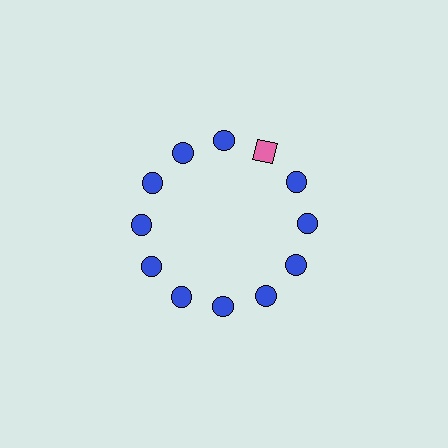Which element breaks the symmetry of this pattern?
The pink square at roughly the 1 o'clock position breaks the symmetry. All other shapes are blue circles.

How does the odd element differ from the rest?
It differs in both color (pink instead of blue) and shape (square instead of circle).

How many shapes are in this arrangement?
There are 12 shapes arranged in a ring pattern.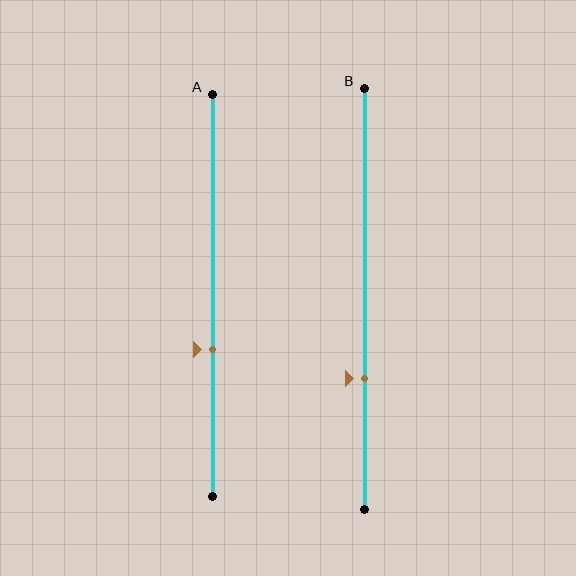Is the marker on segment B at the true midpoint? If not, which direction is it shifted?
No, the marker on segment B is shifted downward by about 19% of the segment length.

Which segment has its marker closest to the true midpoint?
Segment A has its marker closest to the true midpoint.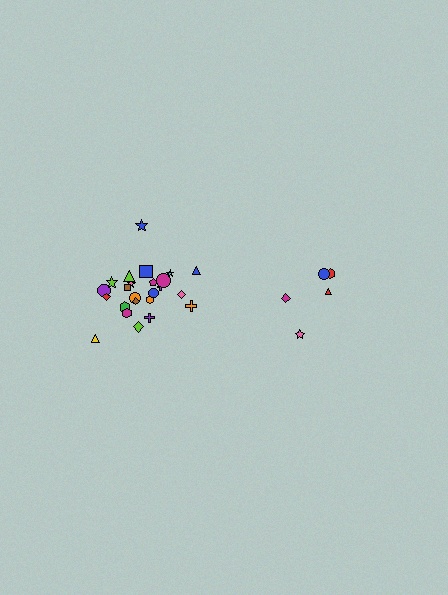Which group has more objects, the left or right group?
The left group.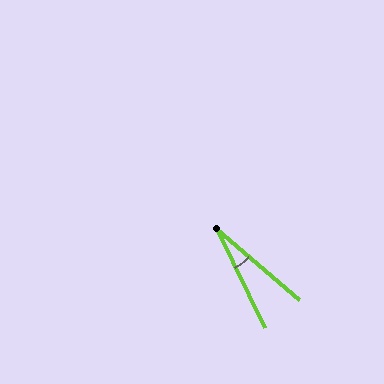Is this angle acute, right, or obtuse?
It is acute.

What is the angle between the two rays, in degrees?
Approximately 24 degrees.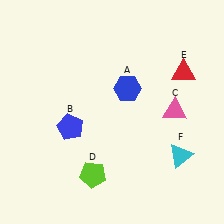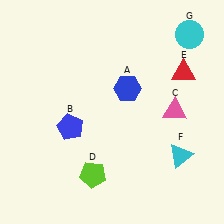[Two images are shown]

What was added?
A cyan circle (G) was added in Image 2.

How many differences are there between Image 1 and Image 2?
There is 1 difference between the two images.